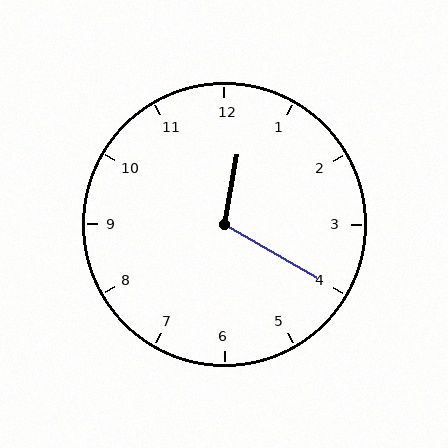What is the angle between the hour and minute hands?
Approximately 110 degrees.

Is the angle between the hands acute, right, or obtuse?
It is obtuse.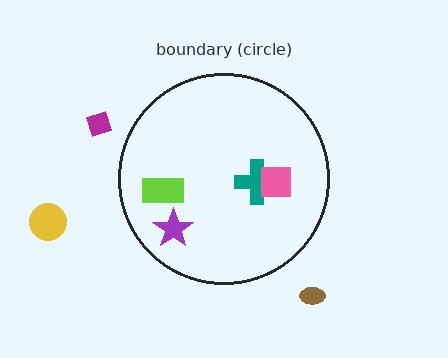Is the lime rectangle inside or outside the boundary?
Inside.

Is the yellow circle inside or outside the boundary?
Outside.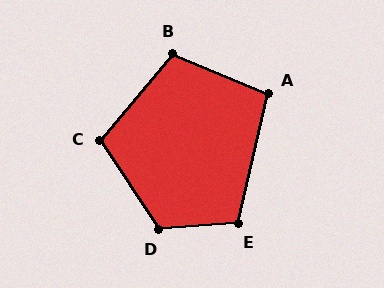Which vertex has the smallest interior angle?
A, at approximately 99 degrees.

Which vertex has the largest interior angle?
D, at approximately 119 degrees.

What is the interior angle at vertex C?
Approximately 107 degrees (obtuse).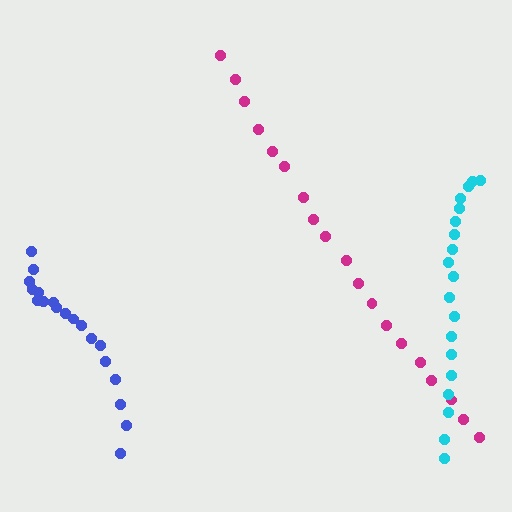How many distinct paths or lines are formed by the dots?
There are 3 distinct paths.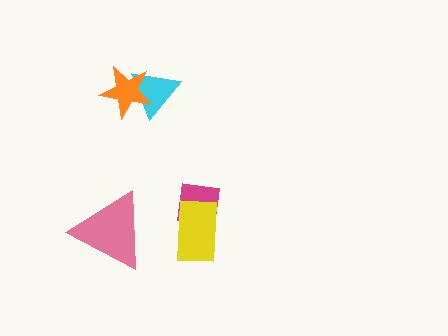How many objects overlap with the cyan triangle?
1 object overlaps with the cyan triangle.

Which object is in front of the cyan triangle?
The orange star is in front of the cyan triangle.